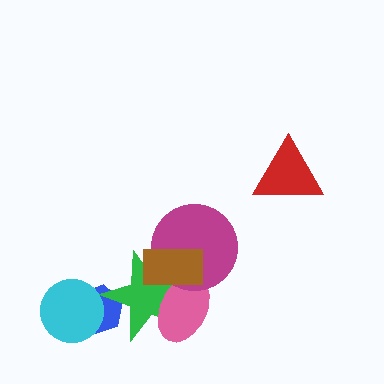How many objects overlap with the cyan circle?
1 object overlaps with the cyan circle.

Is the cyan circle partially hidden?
No, no other shape covers it.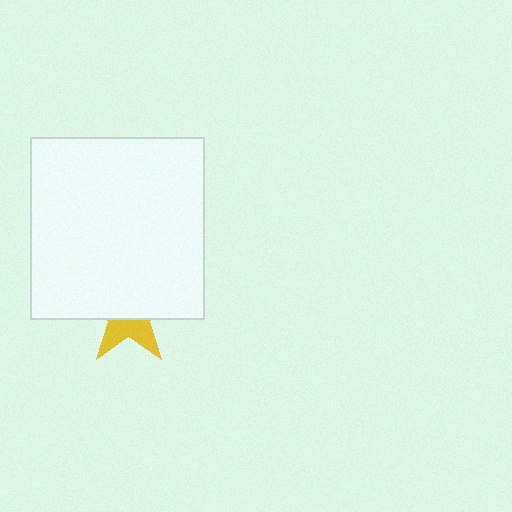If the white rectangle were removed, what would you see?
You would see the complete yellow star.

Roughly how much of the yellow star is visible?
A small part of it is visible (roughly 39%).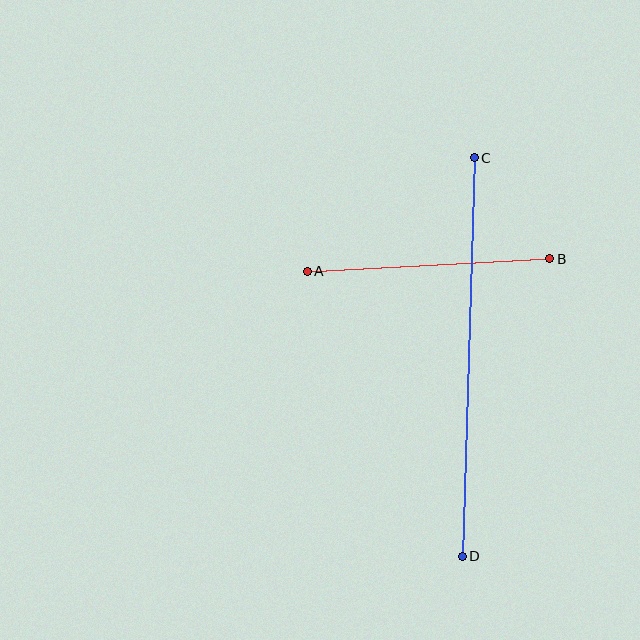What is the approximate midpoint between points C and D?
The midpoint is at approximately (468, 357) pixels.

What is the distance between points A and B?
The distance is approximately 243 pixels.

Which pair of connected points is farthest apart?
Points C and D are farthest apart.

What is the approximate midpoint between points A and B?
The midpoint is at approximately (428, 265) pixels.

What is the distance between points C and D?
The distance is approximately 398 pixels.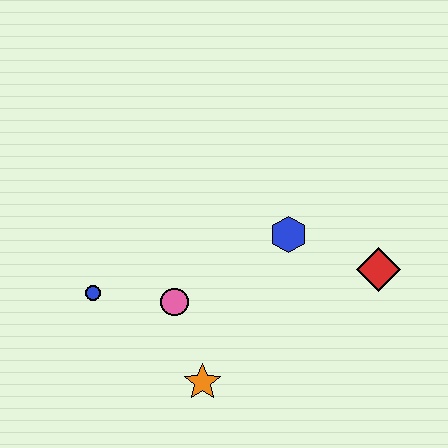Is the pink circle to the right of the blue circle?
Yes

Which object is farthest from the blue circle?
The red diamond is farthest from the blue circle.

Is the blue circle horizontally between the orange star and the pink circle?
No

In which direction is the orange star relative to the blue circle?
The orange star is to the right of the blue circle.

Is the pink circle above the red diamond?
No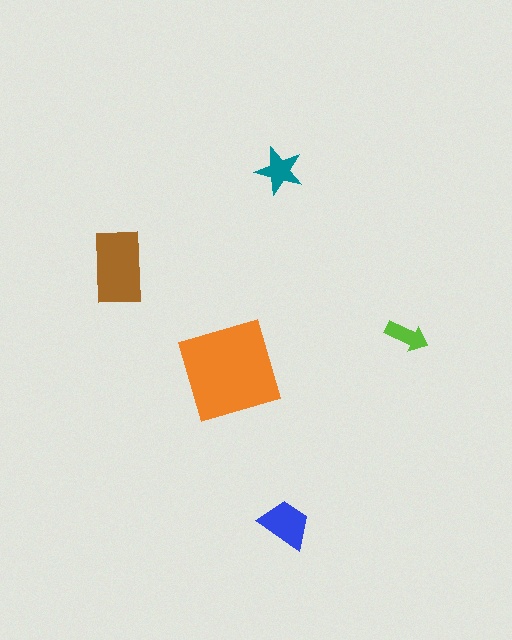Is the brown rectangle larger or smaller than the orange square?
Smaller.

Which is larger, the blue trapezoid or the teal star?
The blue trapezoid.